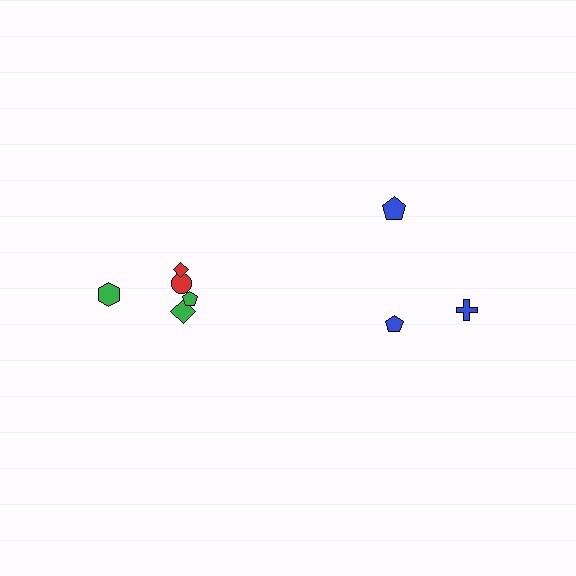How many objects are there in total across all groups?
There are 8 objects.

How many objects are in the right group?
There are 3 objects.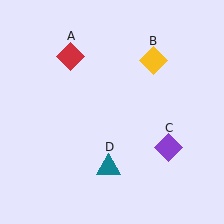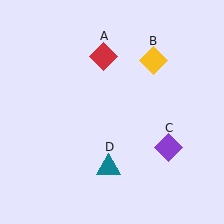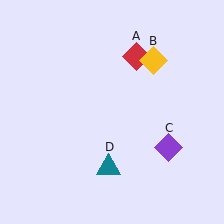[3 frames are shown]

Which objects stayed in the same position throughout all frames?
Yellow diamond (object B) and purple diamond (object C) and teal triangle (object D) remained stationary.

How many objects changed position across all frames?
1 object changed position: red diamond (object A).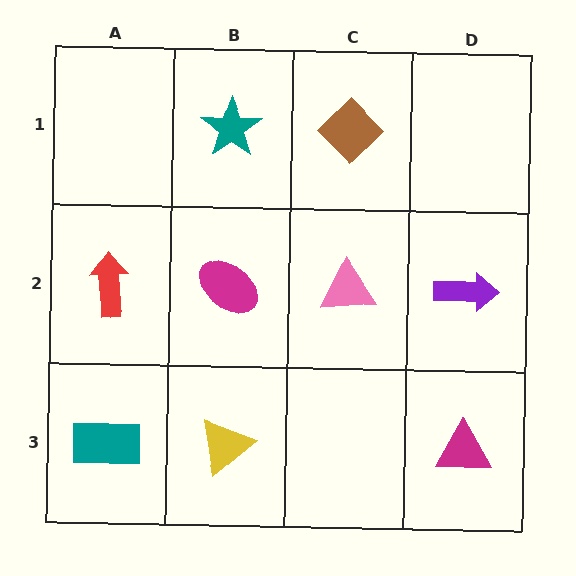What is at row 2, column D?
A purple arrow.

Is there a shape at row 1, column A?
No, that cell is empty.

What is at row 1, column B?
A teal star.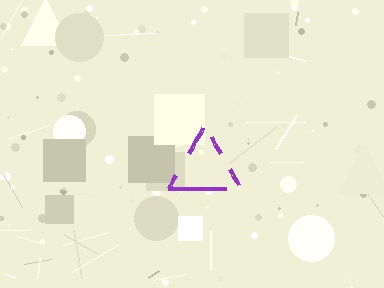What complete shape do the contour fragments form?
The contour fragments form a triangle.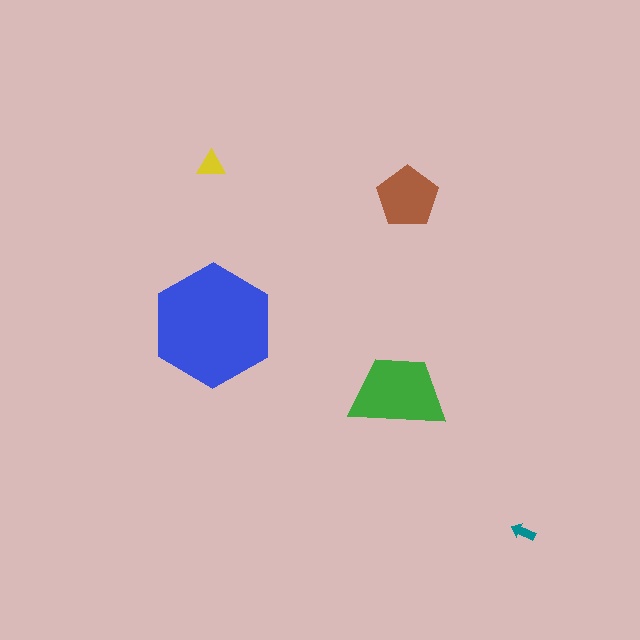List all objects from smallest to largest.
The teal arrow, the yellow triangle, the brown pentagon, the green trapezoid, the blue hexagon.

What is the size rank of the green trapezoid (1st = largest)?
2nd.